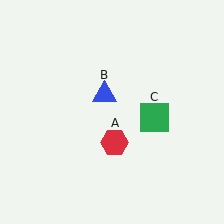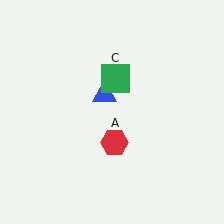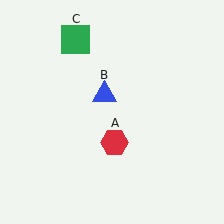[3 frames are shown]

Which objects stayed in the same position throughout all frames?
Red hexagon (object A) and blue triangle (object B) remained stationary.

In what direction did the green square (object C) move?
The green square (object C) moved up and to the left.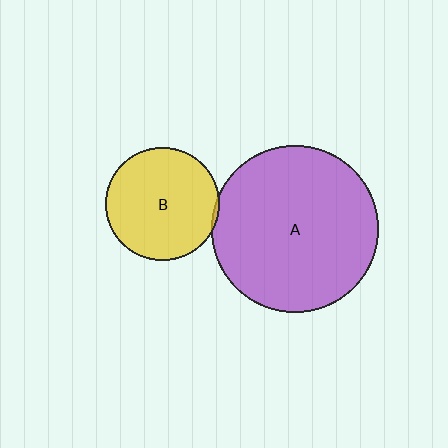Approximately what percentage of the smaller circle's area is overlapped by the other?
Approximately 5%.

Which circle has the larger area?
Circle A (purple).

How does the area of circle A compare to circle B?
Approximately 2.2 times.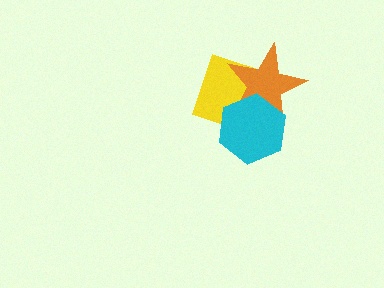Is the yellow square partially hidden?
Yes, it is partially covered by another shape.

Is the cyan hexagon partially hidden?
No, no other shape covers it.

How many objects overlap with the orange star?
2 objects overlap with the orange star.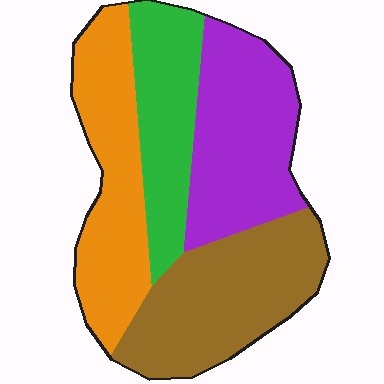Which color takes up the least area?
Green, at roughly 20%.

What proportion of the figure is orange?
Orange takes up about one quarter (1/4) of the figure.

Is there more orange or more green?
Orange.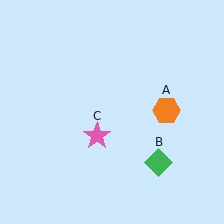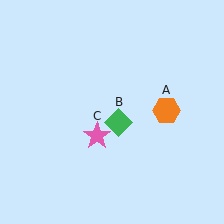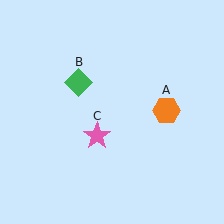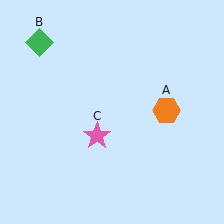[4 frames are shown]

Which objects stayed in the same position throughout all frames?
Orange hexagon (object A) and pink star (object C) remained stationary.